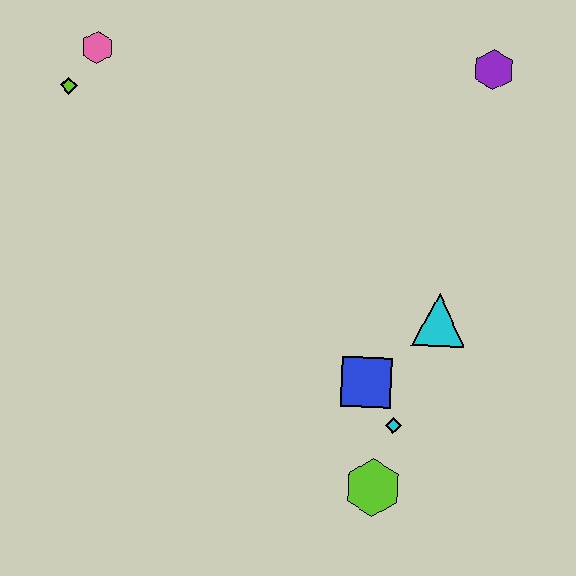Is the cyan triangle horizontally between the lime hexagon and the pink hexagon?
No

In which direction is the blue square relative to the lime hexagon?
The blue square is above the lime hexagon.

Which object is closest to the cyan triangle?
The blue square is closest to the cyan triangle.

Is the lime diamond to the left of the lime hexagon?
Yes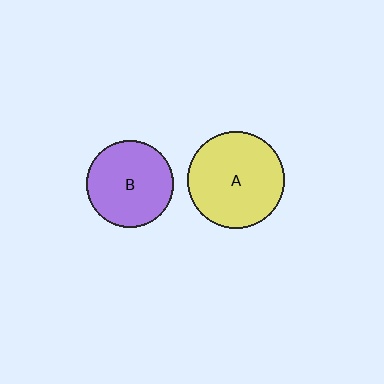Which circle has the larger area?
Circle A (yellow).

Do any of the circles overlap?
No, none of the circles overlap.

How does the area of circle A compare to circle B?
Approximately 1.2 times.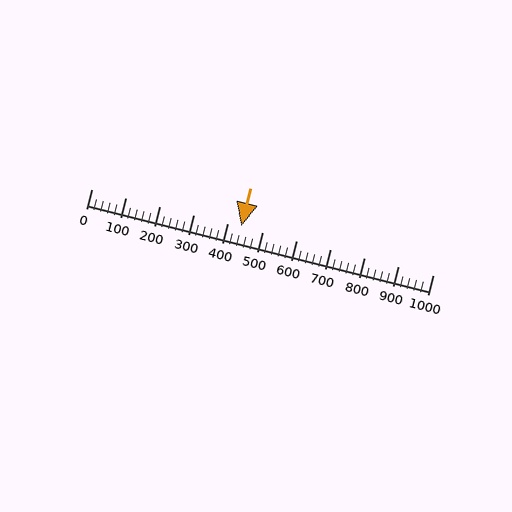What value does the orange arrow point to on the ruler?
The orange arrow points to approximately 440.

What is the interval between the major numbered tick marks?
The major tick marks are spaced 100 units apart.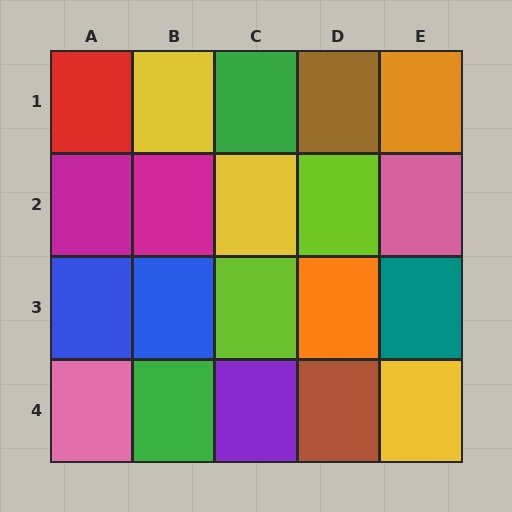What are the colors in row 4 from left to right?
Pink, green, purple, brown, yellow.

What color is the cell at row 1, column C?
Green.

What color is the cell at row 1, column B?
Yellow.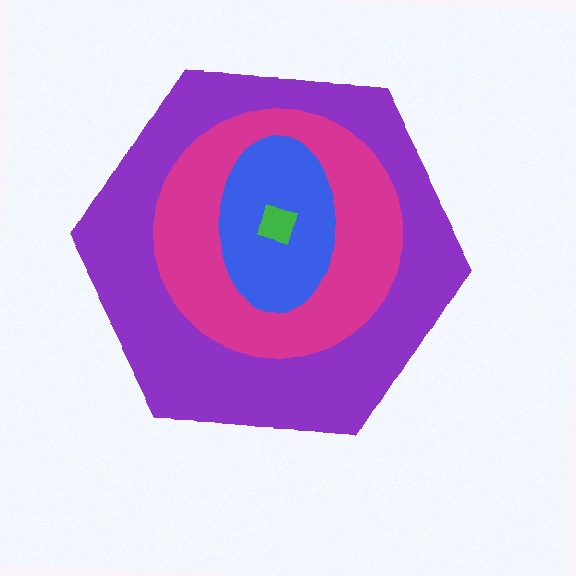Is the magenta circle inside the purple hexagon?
Yes.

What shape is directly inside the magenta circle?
The blue ellipse.